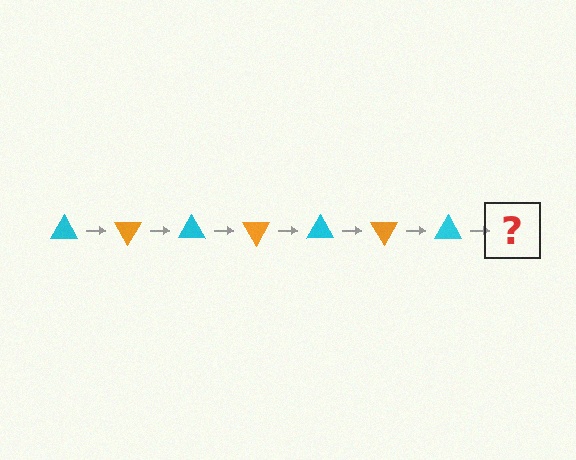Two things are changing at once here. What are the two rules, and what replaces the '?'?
The two rules are that it rotates 60 degrees each step and the color cycles through cyan and orange. The '?' should be an orange triangle, rotated 420 degrees from the start.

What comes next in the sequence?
The next element should be an orange triangle, rotated 420 degrees from the start.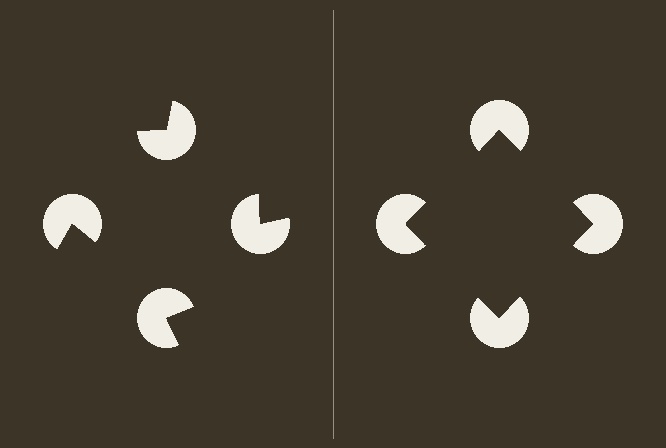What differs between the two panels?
The pac-man discs are positioned identically on both sides; only the wedge orientations differ. On the right they align to a square; on the left they are misaligned.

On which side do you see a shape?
An illusory square appears on the right side. On the left side the wedge cuts are rotated, so no coherent shape forms.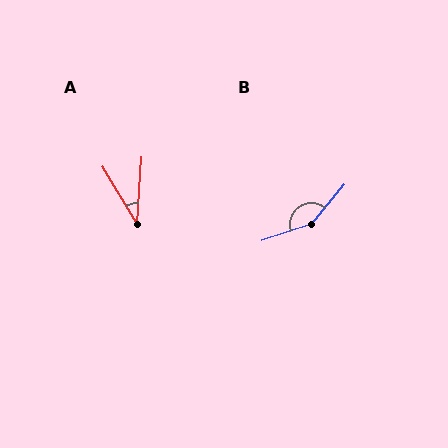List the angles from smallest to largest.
A (34°), B (148°).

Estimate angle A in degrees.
Approximately 34 degrees.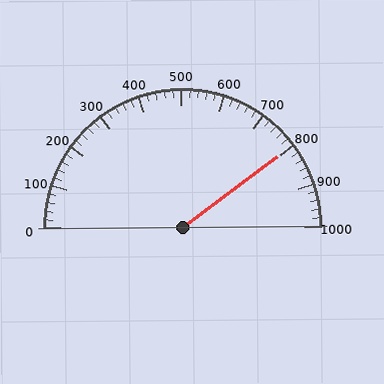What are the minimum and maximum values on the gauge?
The gauge ranges from 0 to 1000.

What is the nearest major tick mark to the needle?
The nearest major tick mark is 800.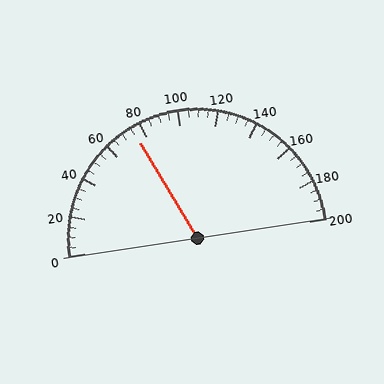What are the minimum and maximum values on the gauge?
The gauge ranges from 0 to 200.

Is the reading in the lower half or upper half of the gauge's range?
The reading is in the lower half of the range (0 to 200).